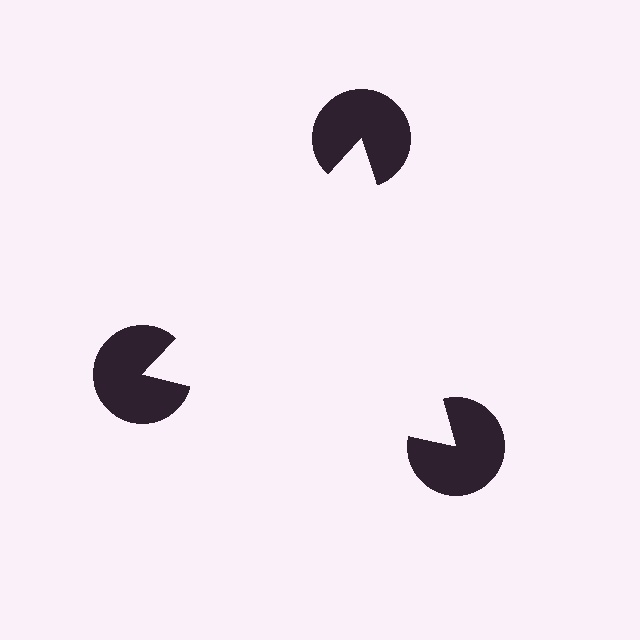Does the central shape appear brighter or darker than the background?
It typically appears slightly brighter than the background, even though no actual brightness change is drawn.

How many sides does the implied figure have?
3 sides.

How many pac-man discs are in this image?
There are 3 — one at each vertex of the illusory triangle.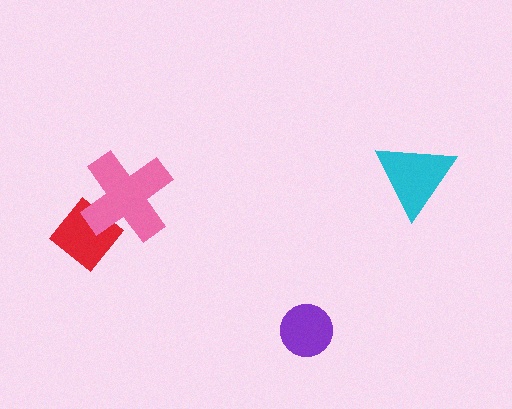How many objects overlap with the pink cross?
1 object overlaps with the pink cross.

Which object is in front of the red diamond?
The pink cross is in front of the red diamond.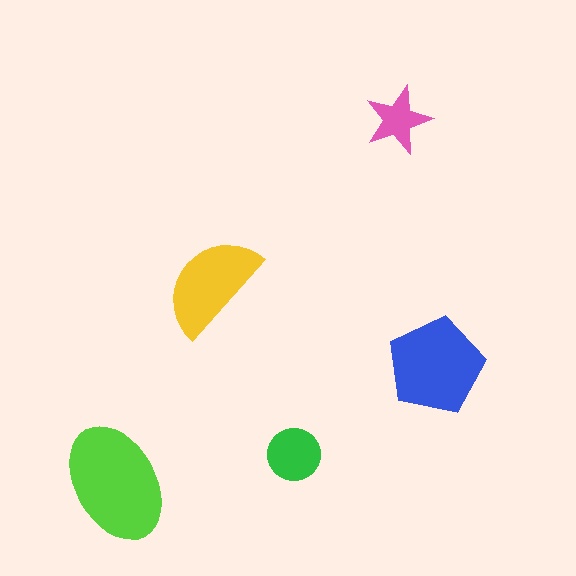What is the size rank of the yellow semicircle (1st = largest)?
3rd.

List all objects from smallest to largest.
The pink star, the green circle, the yellow semicircle, the blue pentagon, the lime ellipse.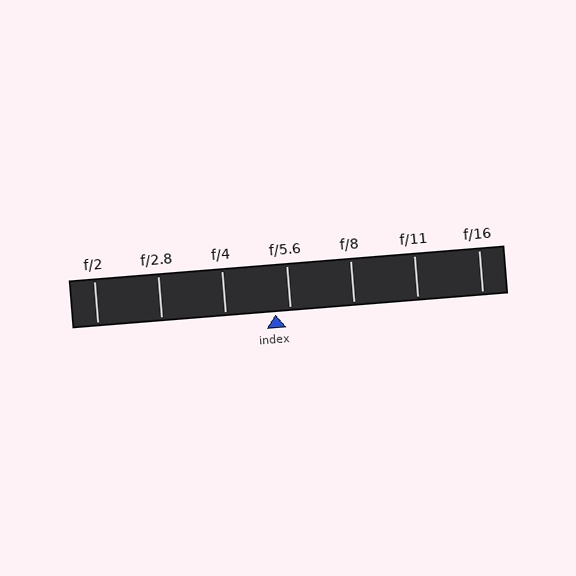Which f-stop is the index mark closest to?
The index mark is closest to f/5.6.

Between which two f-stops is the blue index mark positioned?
The index mark is between f/4 and f/5.6.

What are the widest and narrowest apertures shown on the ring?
The widest aperture shown is f/2 and the narrowest is f/16.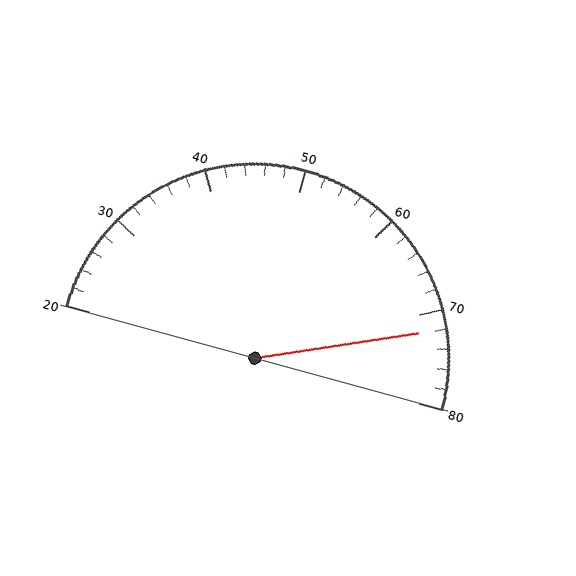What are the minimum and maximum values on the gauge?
The gauge ranges from 20 to 80.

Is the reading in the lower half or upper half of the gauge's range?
The reading is in the upper half of the range (20 to 80).